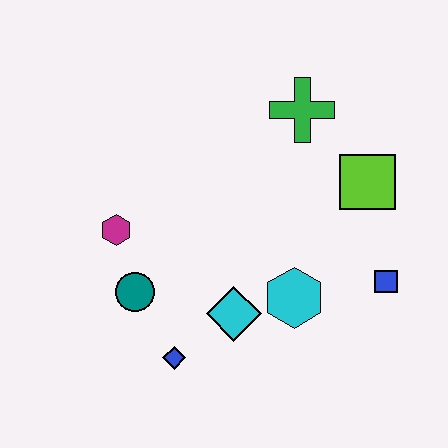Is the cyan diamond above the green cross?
No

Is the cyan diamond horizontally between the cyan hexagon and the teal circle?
Yes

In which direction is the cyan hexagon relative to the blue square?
The cyan hexagon is to the left of the blue square.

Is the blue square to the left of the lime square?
No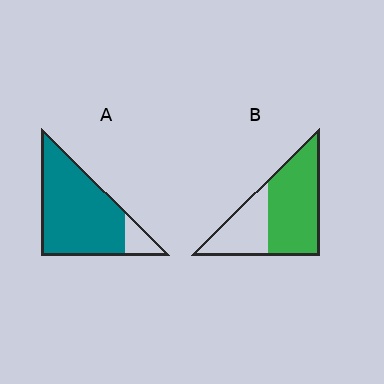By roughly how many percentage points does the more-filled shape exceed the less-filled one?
By roughly 25 percentage points (A over B).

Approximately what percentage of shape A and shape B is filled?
A is approximately 90% and B is approximately 65%.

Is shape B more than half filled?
Yes.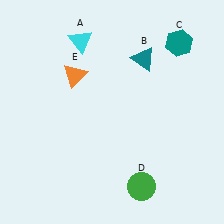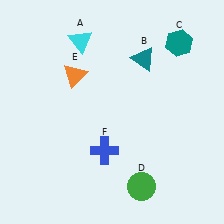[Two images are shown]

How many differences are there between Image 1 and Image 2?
There is 1 difference between the two images.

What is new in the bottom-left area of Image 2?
A blue cross (F) was added in the bottom-left area of Image 2.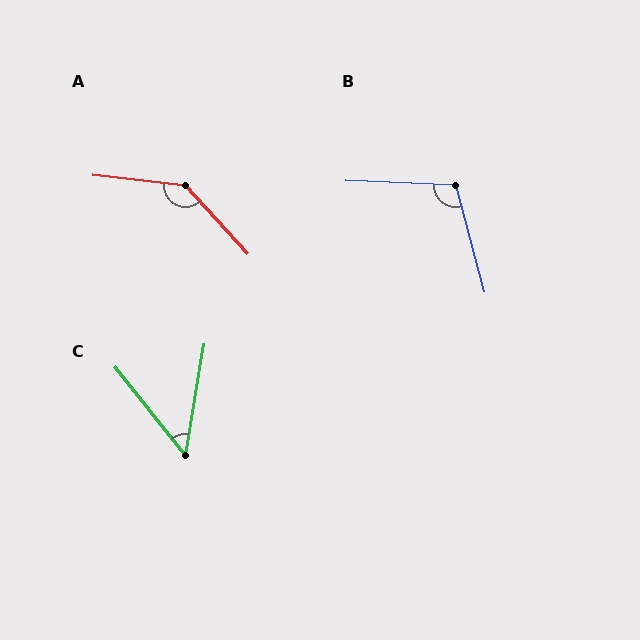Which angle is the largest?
A, at approximately 139 degrees.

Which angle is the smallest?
C, at approximately 48 degrees.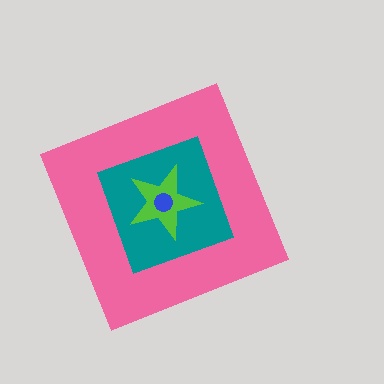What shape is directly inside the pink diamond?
The teal square.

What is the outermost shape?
The pink diamond.